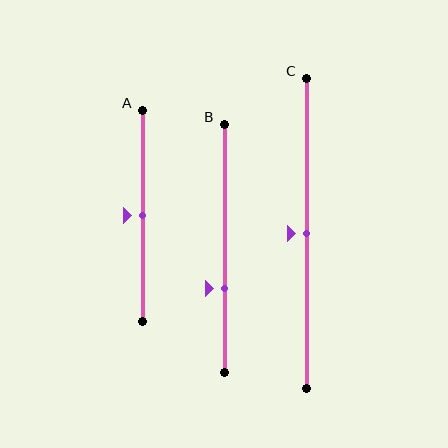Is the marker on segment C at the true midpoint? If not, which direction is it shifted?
Yes, the marker on segment C is at the true midpoint.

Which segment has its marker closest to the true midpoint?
Segment A has its marker closest to the true midpoint.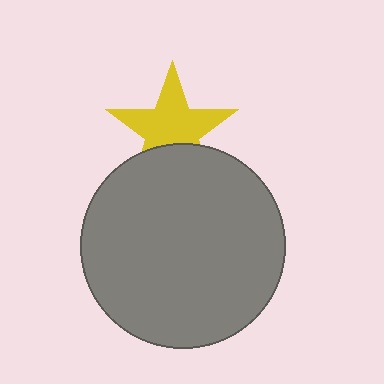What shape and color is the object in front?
The object in front is a gray circle.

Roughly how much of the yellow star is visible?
Most of it is visible (roughly 68%).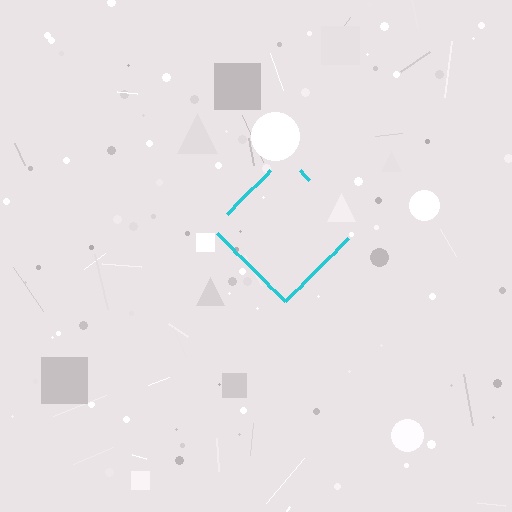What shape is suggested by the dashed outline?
The dashed outline suggests a diamond.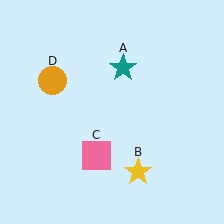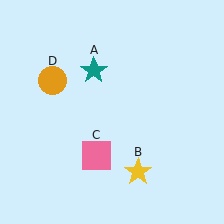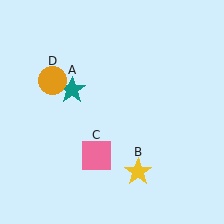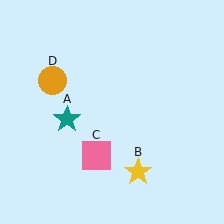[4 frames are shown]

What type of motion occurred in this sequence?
The teal star (object A) rotated counterclockwise around the center of the scene.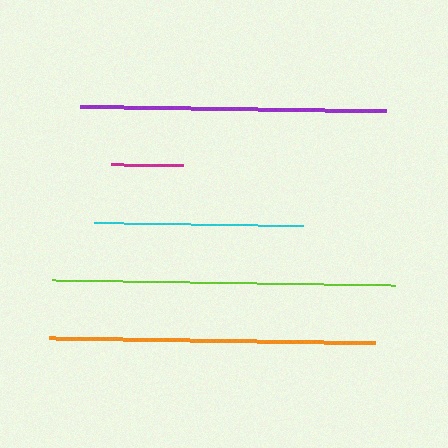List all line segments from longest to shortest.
From longest to shortest: lime, orange, purple, cyan, magenta.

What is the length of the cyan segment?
The cyan segment is approximately 209 pixels long.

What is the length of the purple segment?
The purple segment is approximately 306 pixels long.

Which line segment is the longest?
The lime line is the longest at approximately 343 pixels.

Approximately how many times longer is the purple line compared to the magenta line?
The purple line is approximately 4.2 times the length of the magenta line.